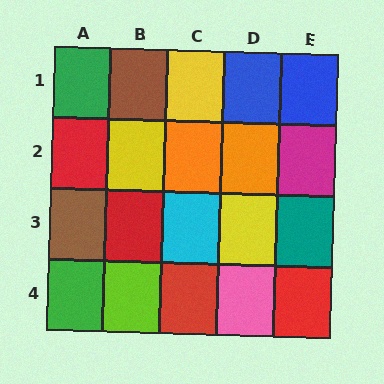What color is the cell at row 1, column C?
Yellow.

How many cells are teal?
1 cell is teal.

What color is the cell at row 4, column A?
Green.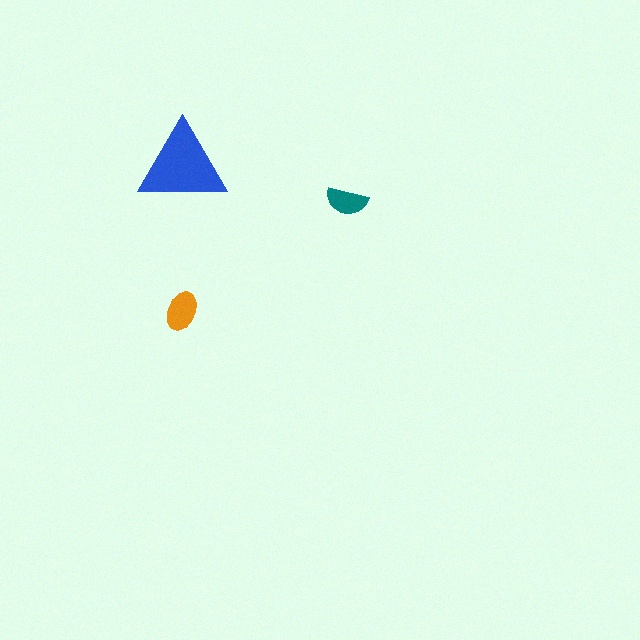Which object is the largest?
The blue triangle.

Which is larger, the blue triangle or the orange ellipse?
The blue triangle.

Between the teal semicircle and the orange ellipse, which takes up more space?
The orange ellipse.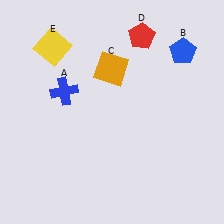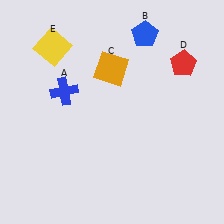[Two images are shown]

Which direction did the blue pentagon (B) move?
The blue pentagon (B) moved left.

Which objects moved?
The objects that moved are: the blue pentagon (B), the red pentagon (D).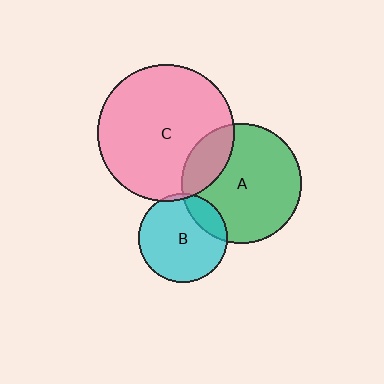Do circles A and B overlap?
Yes.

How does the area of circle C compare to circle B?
Approximately 2.4 times.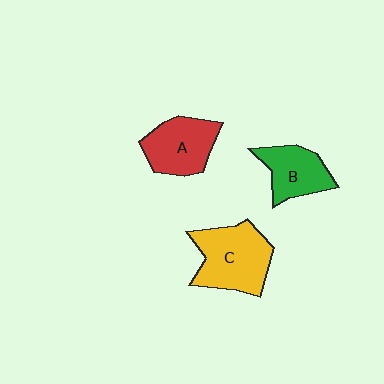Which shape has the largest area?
Shape C (yellow).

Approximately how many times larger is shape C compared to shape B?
Approximately 1.5 times.